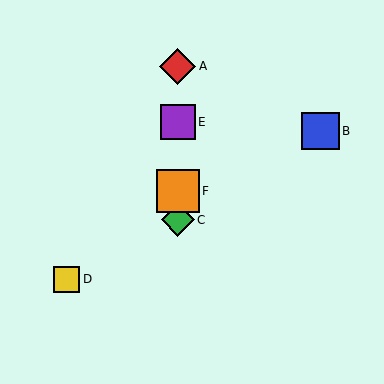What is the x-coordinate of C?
Object C is at x≈178.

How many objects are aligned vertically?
4 objects (A, C, E, F) are aligned vertically.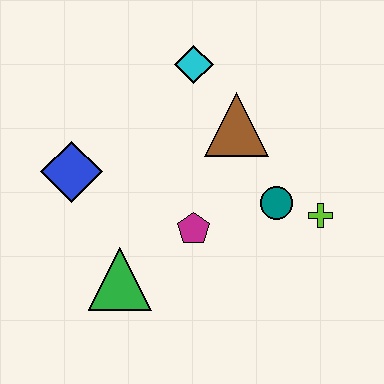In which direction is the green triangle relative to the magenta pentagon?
The green triangle is to the left of the magenta pentagon.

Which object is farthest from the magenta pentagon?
The cyan diamond is farthest from the magenta pentagon.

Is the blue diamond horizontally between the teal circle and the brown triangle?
No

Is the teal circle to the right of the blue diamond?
Yes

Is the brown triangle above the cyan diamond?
No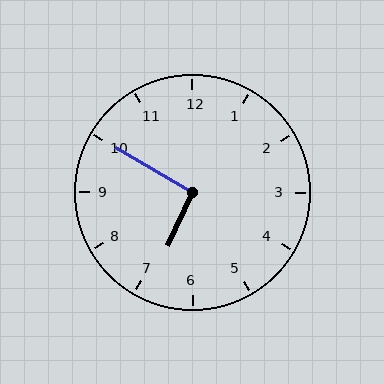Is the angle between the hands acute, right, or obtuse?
It is right.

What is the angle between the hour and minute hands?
Approximately 95 degrees.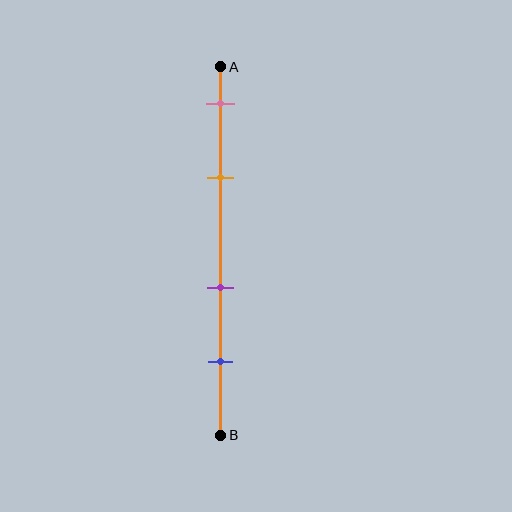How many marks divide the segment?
There are 4 marks dividing the segment.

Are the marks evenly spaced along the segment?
No, the marks are not evenly spaced.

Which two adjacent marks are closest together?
The pink and orange marks are the closest adjacent pair.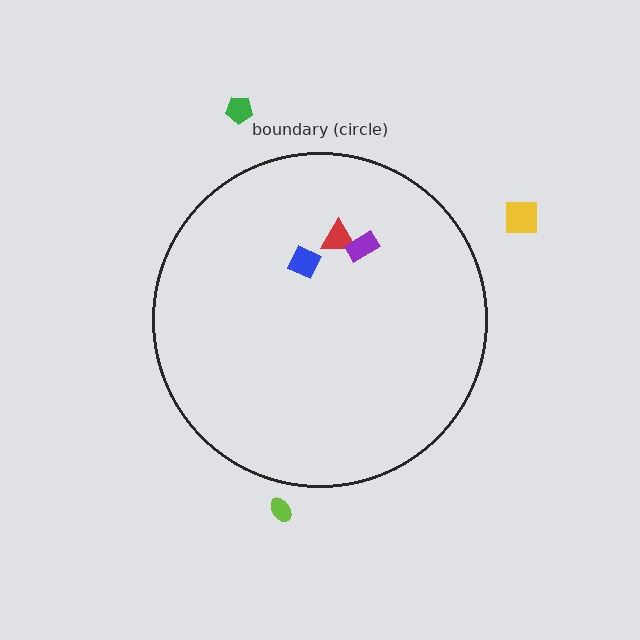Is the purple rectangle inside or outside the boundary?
Inside.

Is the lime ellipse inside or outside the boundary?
Outside.